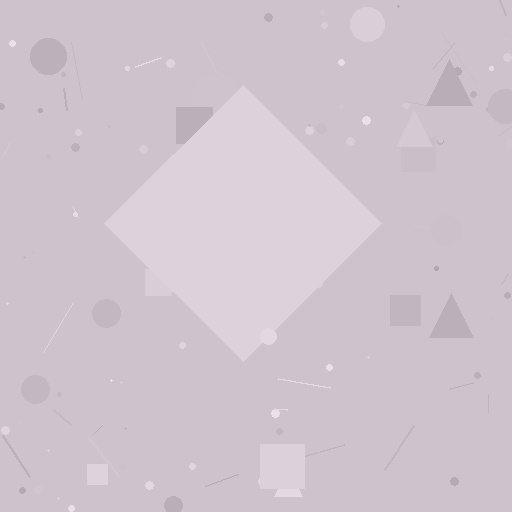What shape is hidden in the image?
A diamond is hidden in the image.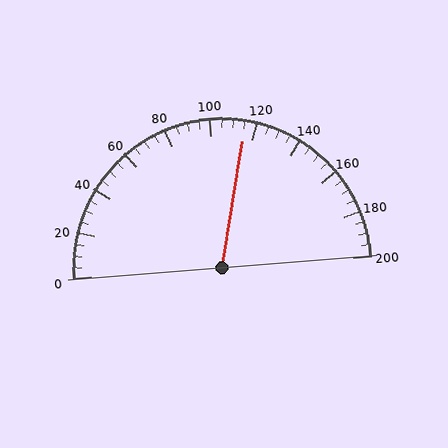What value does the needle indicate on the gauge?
The needle indicates approximately 115.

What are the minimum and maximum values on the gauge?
The gauge ranges from 0 to 200.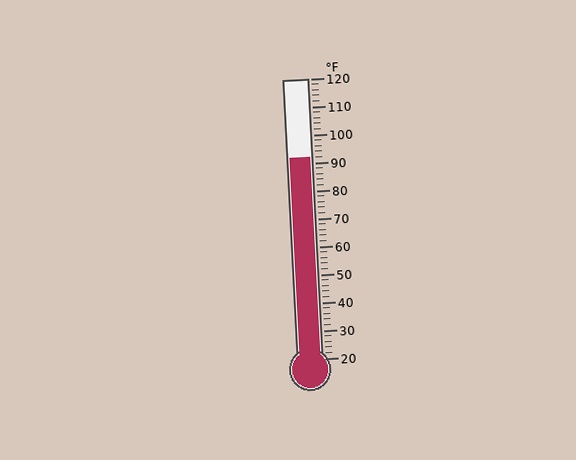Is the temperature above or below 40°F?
The temperature is above 40°F.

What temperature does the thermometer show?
The thermometer shows approximately 92°F.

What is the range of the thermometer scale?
The thermometer scale ranges from 20°F to 120°F.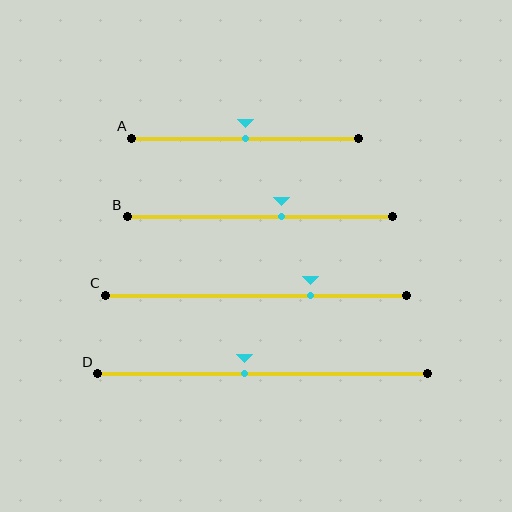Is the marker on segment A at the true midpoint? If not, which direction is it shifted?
Yes, the marker on segment A is at the true midpoint.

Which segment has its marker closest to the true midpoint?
Segment A has its marker closest to the true midpoint.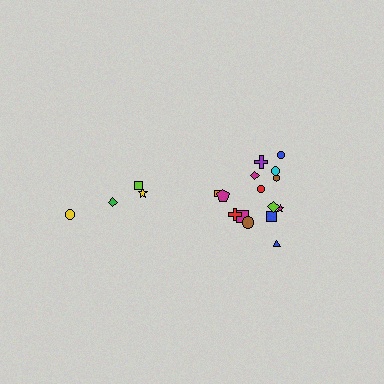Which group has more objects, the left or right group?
The right group.